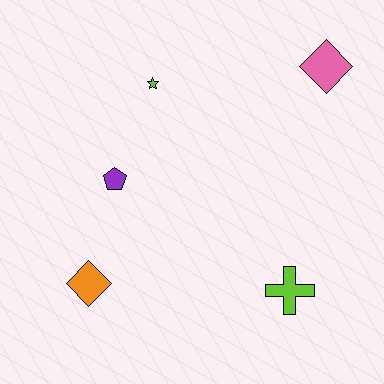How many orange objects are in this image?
There is 1 orange object.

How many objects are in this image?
There are 5 objects.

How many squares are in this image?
There are no squares.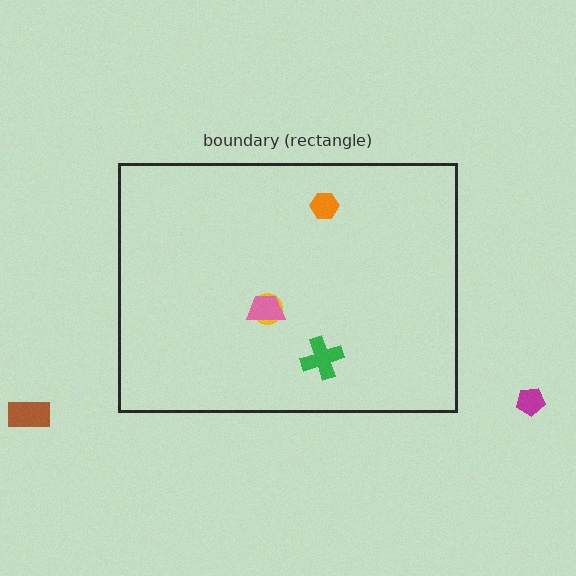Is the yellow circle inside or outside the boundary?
Inside.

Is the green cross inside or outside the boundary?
Inside.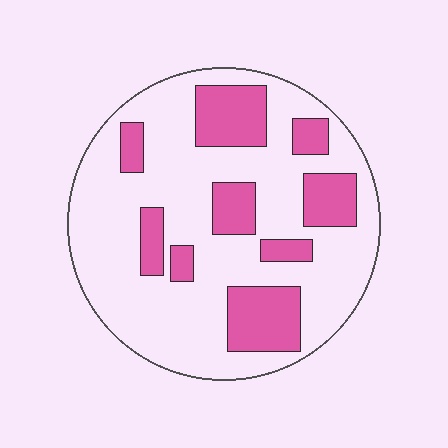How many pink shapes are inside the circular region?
9.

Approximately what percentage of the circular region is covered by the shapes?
Approximately 25%.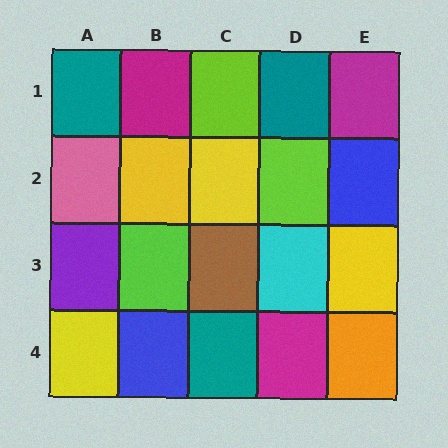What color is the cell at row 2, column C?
Yellow.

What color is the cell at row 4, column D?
Magenta.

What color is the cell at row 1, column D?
Teal.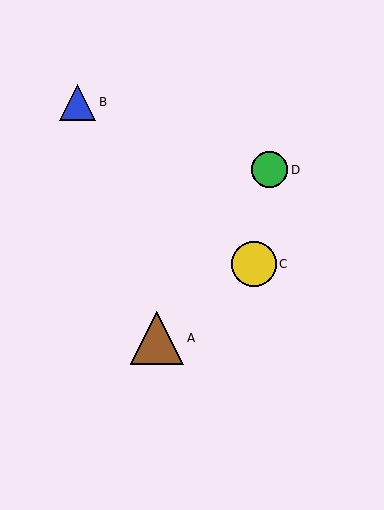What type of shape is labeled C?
Shape C is a yellow circle.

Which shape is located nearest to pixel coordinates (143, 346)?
The brown triangle (labeled A) at (157, 338) is nearest to that location.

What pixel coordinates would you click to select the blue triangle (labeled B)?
Click at (78, 102) to select the blue triangle B.